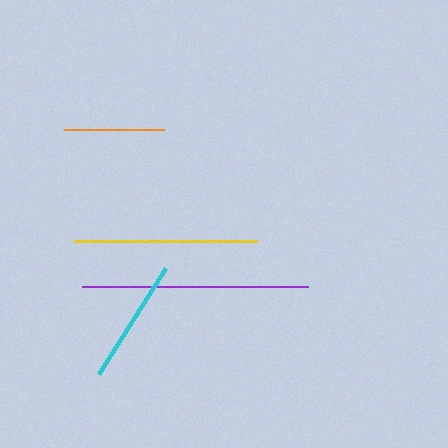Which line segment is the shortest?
The orange line is the shortest at approximately 100 pixels.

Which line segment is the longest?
The purple line is the longest at approximately 226 pixels.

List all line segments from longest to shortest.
From longest to shortest: purple, yellow, cyan, orange.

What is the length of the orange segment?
The orange segment is approximately 100 pixels long.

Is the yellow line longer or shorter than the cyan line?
The yellow line is longer than the cyan line.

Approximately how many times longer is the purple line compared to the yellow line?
The purple line is approximately 1.2 times the length of the yellow line.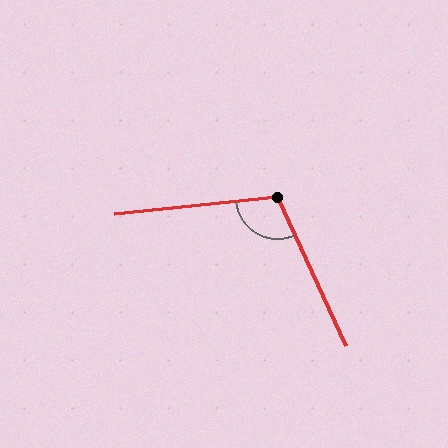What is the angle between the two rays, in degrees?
Approximately 109 degrees.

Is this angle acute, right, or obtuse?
It is obtuse.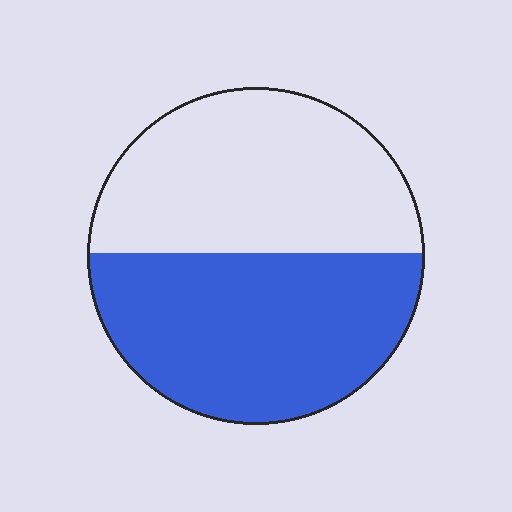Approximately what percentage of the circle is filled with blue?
Approximately 50%.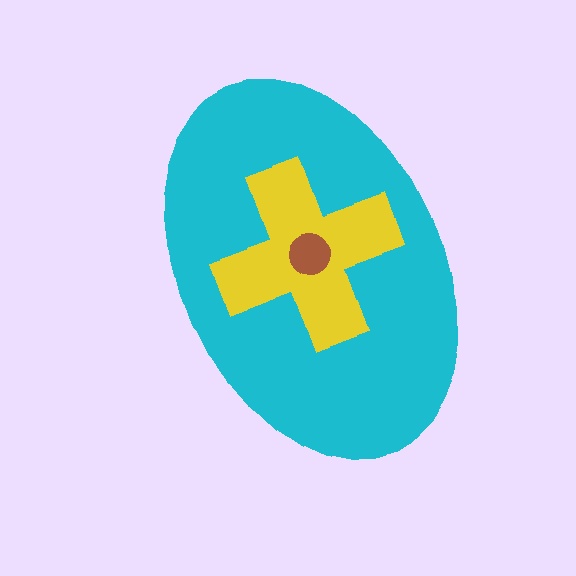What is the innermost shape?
The brown circle.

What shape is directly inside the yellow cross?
The brown circle.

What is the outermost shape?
The cyan ellipse.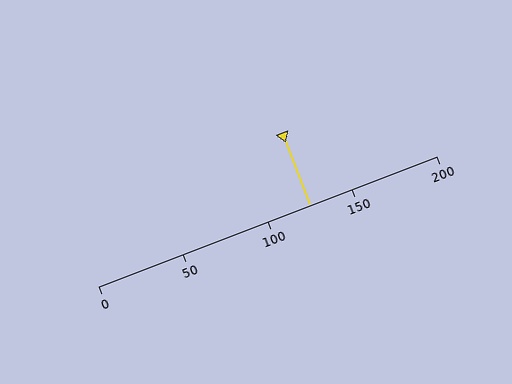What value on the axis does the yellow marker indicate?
The marker indicates approximately 125.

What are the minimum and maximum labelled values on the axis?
The axis runs from 0 to 200.